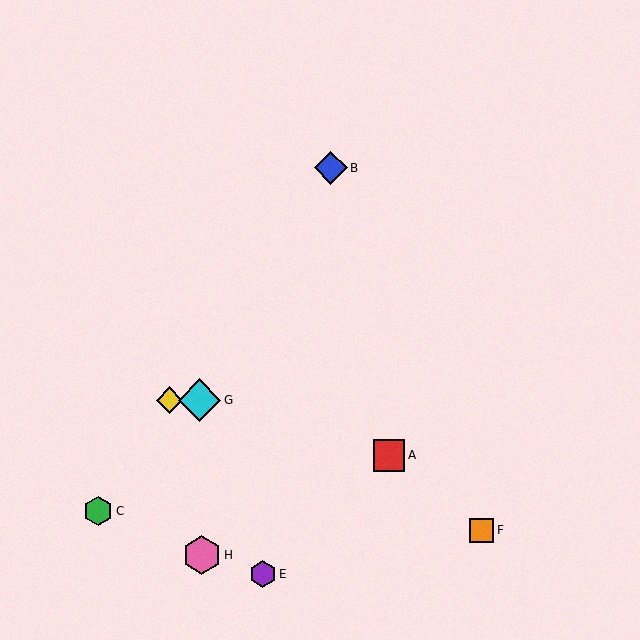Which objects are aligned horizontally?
Objects D, G are aligned horizontally.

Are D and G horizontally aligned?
Yes, both are at y≈400.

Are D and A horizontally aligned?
No, D is at y≈400 and A is at y≈455.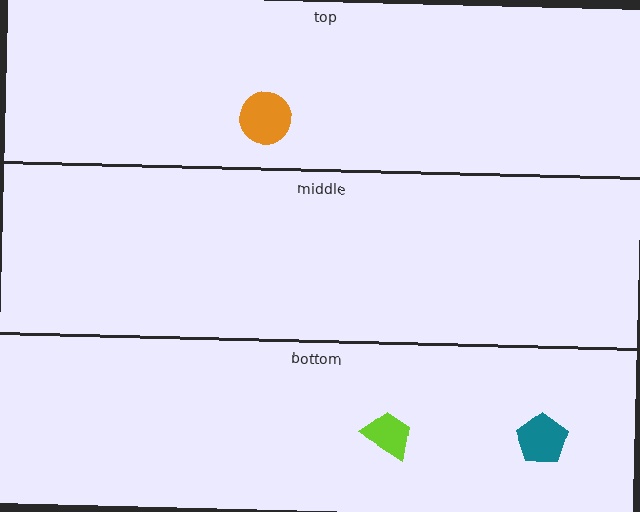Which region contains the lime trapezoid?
The bottom region.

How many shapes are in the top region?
1.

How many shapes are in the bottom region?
2.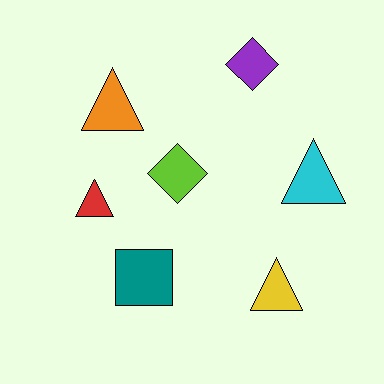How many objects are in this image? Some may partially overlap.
There are 7 objects.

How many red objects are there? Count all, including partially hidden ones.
There is 1 red object.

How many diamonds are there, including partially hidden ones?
There are 2 diamonds.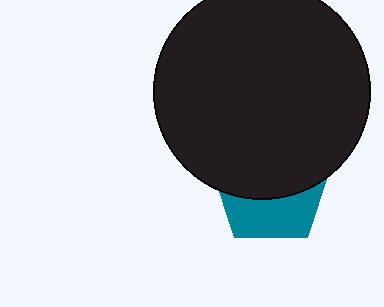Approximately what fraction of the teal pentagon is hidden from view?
Roughly 60% of the teal pentagon is hidden behind the black circle.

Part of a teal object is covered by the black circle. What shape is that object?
It is a pentagon.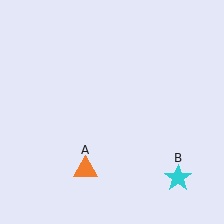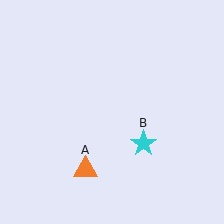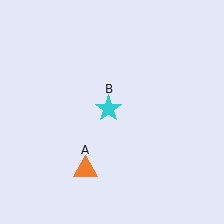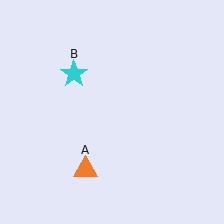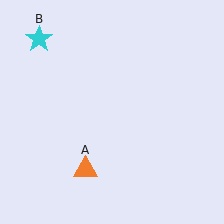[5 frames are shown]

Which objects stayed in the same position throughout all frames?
Orange triangle (object A) remained stationary.